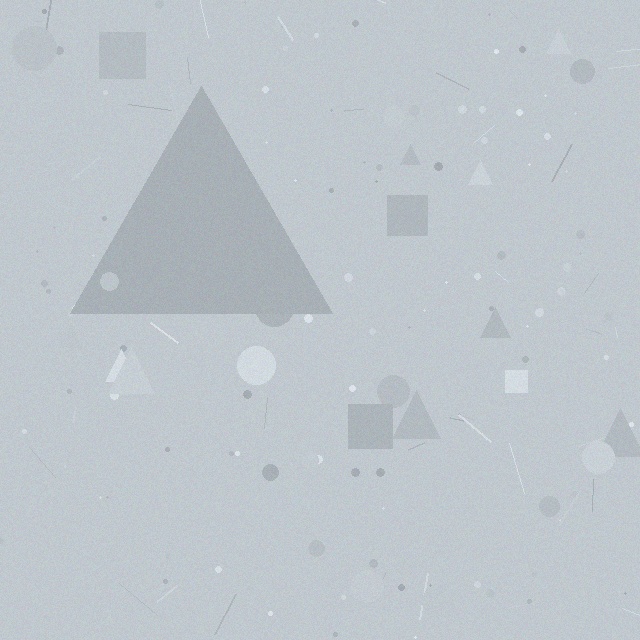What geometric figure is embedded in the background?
A triangle is embedded in the background.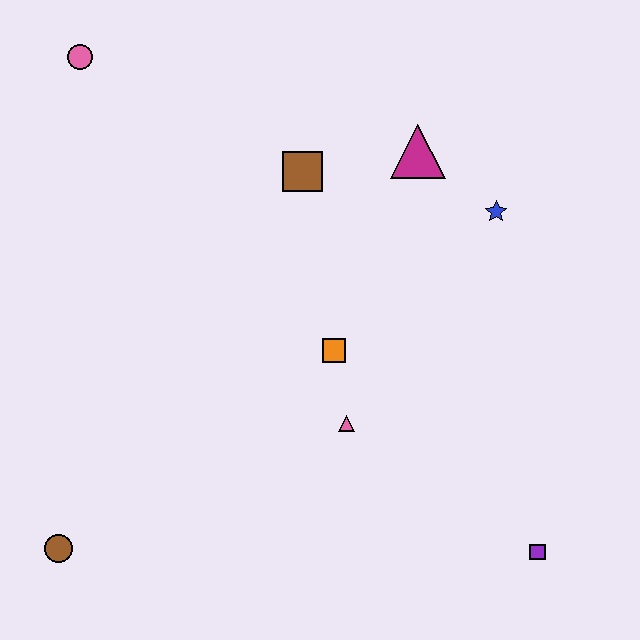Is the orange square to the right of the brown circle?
Yes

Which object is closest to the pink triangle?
The orange square is closest to the pink triangle.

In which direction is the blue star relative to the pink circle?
The blue star is to the right of the pink circle.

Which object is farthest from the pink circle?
The purple square is farthest from the pink circle.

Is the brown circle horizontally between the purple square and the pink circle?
No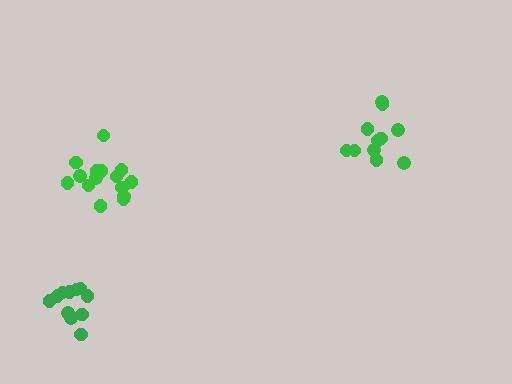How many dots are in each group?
Group 1: 11 dots, Group 2: 11 dots, Group 3: 15 dots (37 total).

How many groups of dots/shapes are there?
There are 3 groups.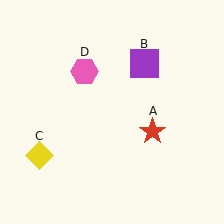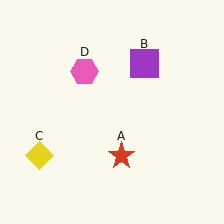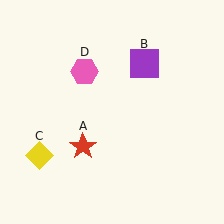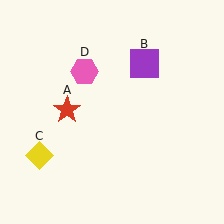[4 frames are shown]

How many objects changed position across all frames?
1 object changed position: red star (object A).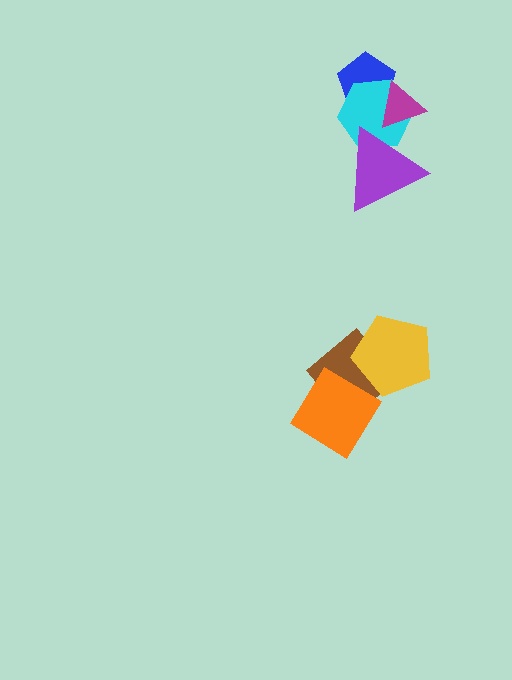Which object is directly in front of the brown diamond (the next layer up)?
The orange diamond is directly in front of the brown diamond.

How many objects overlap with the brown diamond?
2 objects overlap with the brown diamond.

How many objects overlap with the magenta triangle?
3 objects overlap with the magenta triangle.